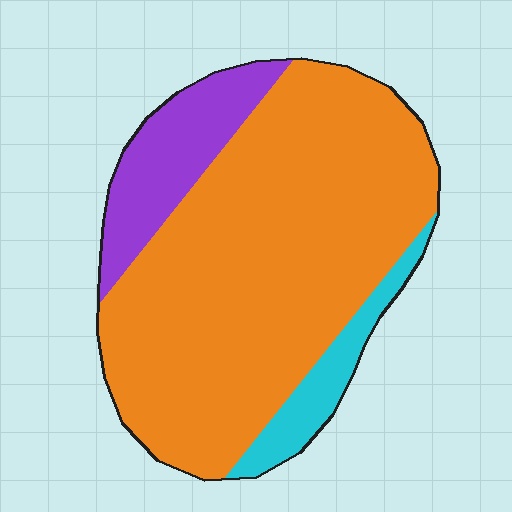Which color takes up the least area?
Cyan, at roughly 10%.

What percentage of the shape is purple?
Purple covers 15% of the shape.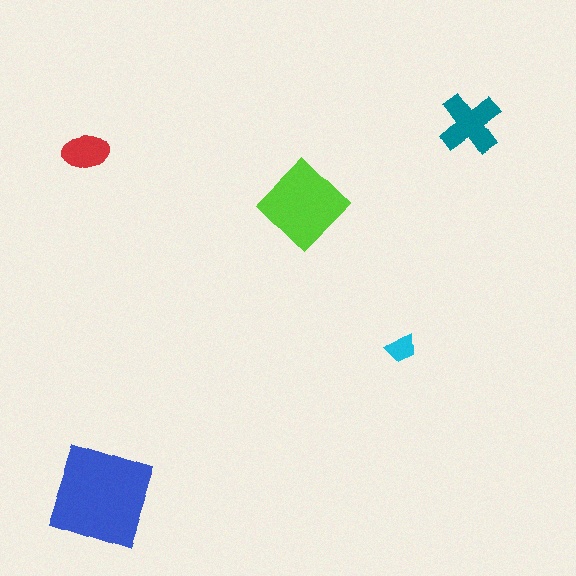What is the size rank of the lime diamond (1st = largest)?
2nd.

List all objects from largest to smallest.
The blue square, the lime diamond, the teal cross, the red ellipse, the cyan trapezoid.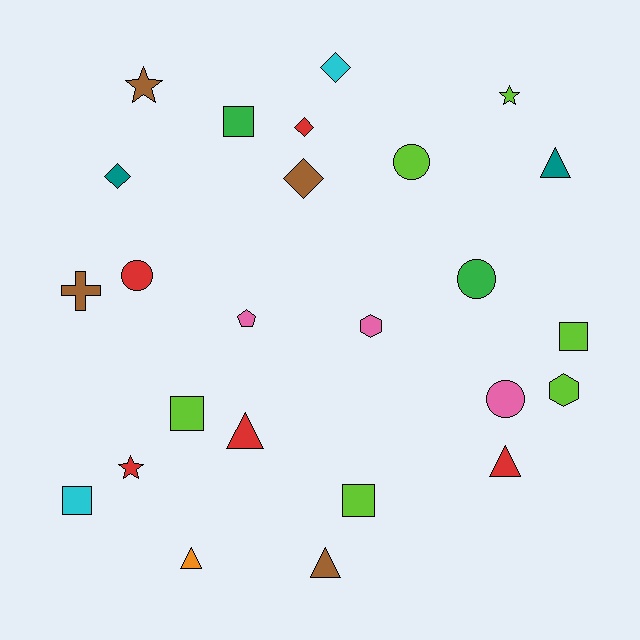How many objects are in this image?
There are 25 objects.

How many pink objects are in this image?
There are 3 pink objects.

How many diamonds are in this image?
There are 4 diamonds.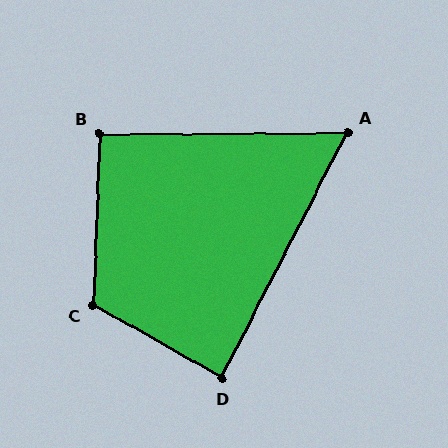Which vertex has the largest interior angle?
C, at approximately 117 degrees.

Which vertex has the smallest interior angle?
A, at approximately 63 degrees.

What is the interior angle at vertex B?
Approximately 92 degrees (approximately right).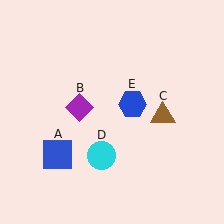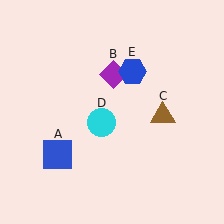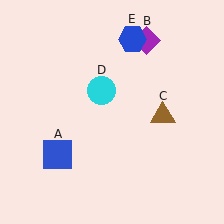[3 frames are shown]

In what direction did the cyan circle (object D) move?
The cyan circle (object D) moved up.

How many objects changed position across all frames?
3 objects changed position: purple diamond (object B), cyan circle (object D), blue hexagon (object E).